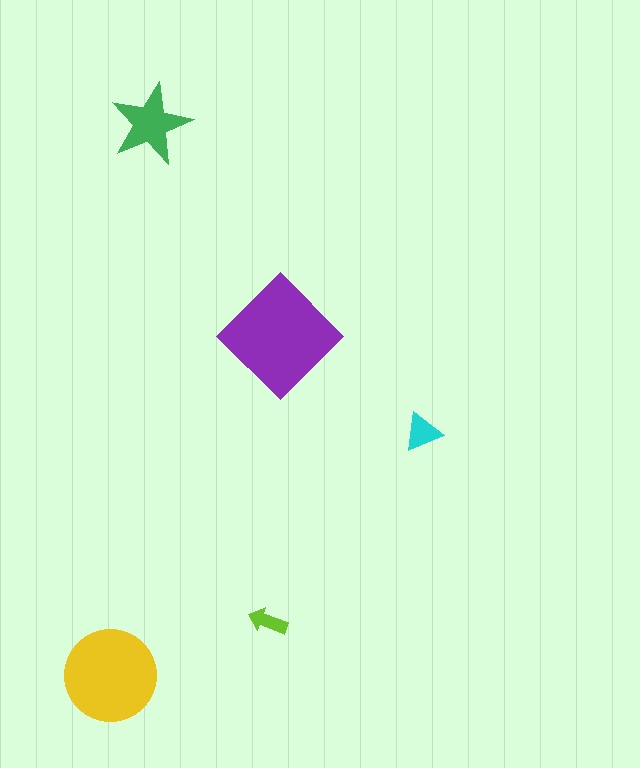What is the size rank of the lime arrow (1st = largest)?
5th.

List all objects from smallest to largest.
The lime arrow, the cyan triangle, the green star, the yellow circle, the purple diamond.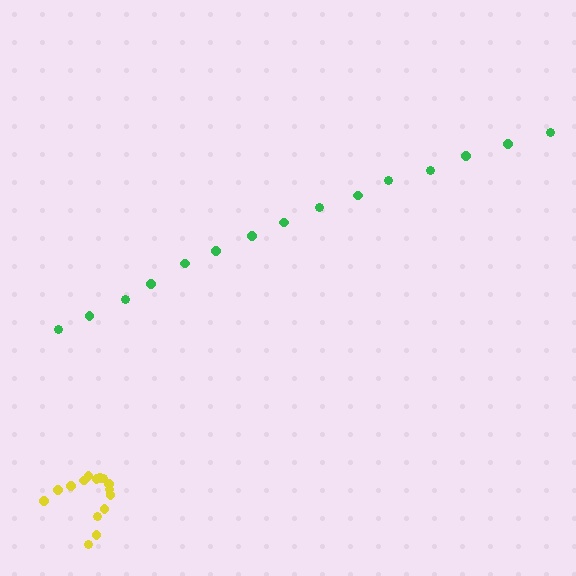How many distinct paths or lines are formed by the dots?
There are 2 distinct paths.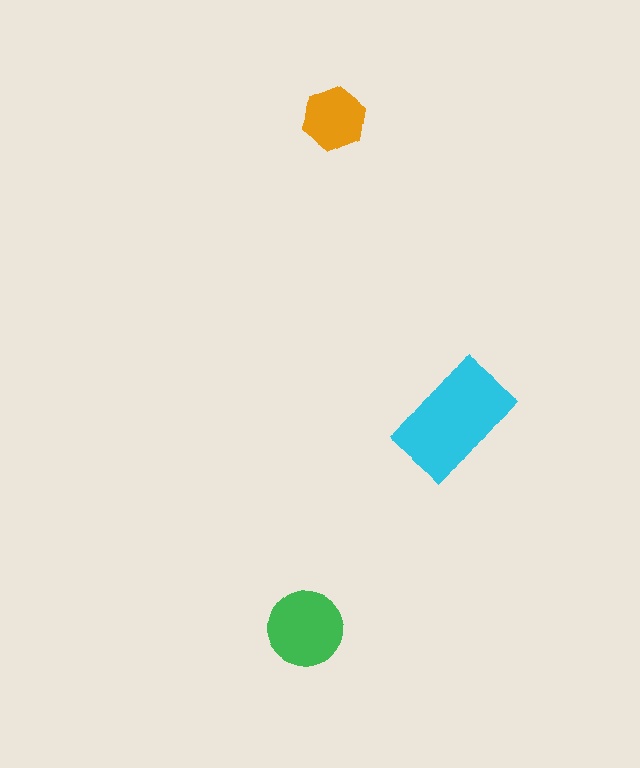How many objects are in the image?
There are 3 objects in the image.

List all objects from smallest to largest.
The orange hexagon, the green circle, the cyan rectangle.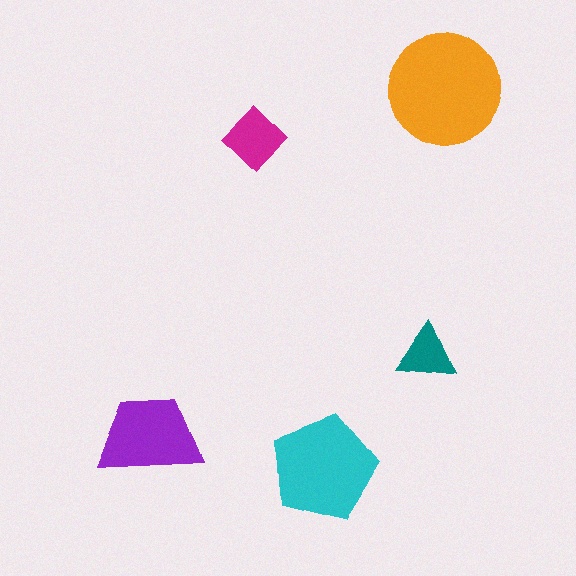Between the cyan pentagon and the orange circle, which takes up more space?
The orange circle.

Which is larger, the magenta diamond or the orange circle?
The orange circle.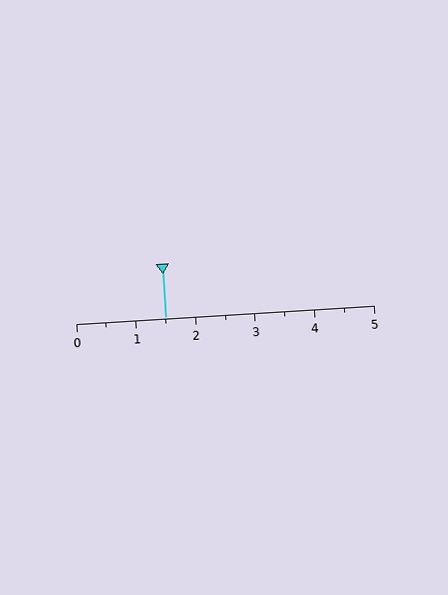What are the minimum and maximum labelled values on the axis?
The axis runs from 0 to 5.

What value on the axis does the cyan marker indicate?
The marker indicates approximately 1.5.